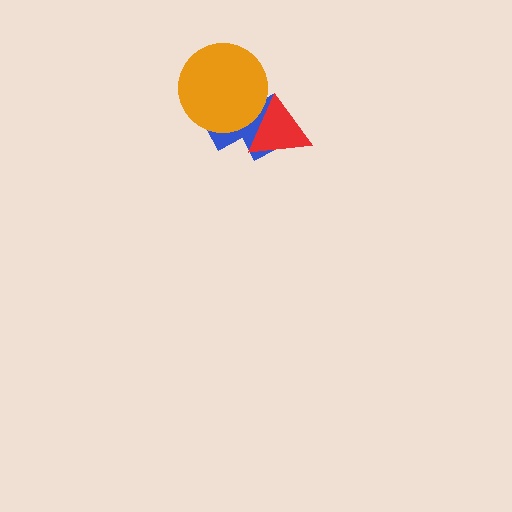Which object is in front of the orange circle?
The red triangle is in front of the orange circle.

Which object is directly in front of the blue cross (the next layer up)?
The orange circle is directly in front of the blue cross.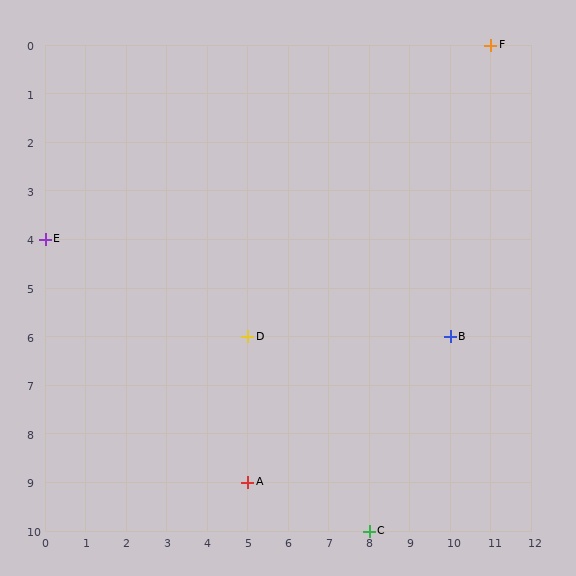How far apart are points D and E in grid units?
Points D and E are 5 columns and 2 rows apart (about 5.4 grid units diagonally).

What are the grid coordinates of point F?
Point F is at grid coordinates (11, 0).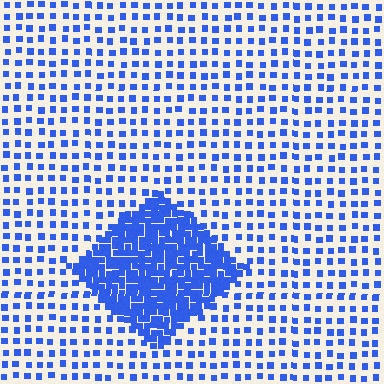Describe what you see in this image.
The image contains small blue elements arranged at two different densities. A diamond-shaped region is visible where the elements are more densely packed than the surrounding area.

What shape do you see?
I see a diamond.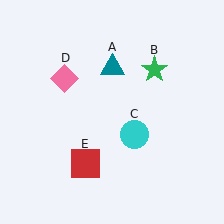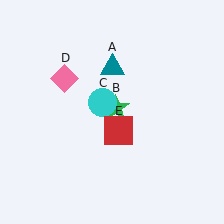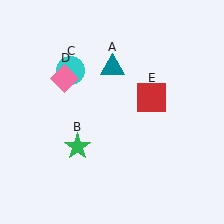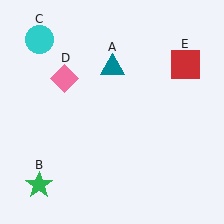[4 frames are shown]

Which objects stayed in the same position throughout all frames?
Teal triangle (object A) and pink diamond (object D) remained stationary.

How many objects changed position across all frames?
3 objects changed position: green star (object B), cyan circle (object C), red square (object E).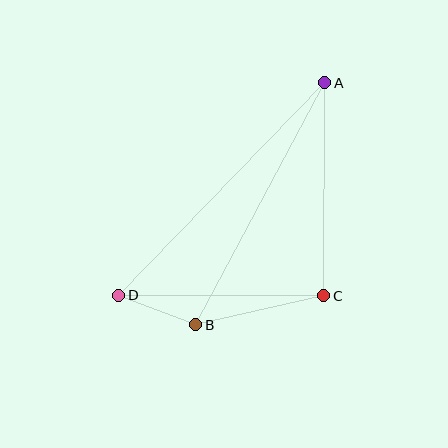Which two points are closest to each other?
Points B and D are closest to each other.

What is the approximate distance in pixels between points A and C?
The distance between A and C is approximately 213 pixels.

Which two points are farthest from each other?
Points A and D are farthest from each other.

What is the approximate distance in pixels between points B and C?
The distance between B and C is approximately 131 pixels.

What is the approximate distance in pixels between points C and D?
The distance between C and D is approximately 205 pixels.